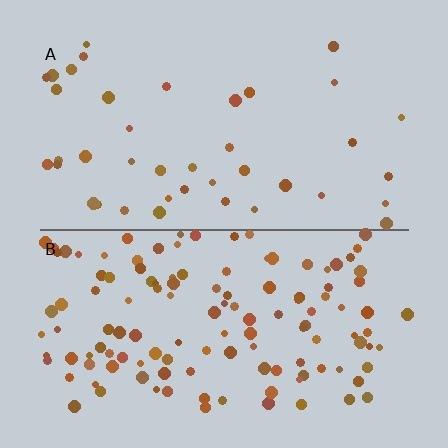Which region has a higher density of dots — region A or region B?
B (the bottom).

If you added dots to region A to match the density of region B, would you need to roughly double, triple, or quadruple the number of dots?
Approximately triple.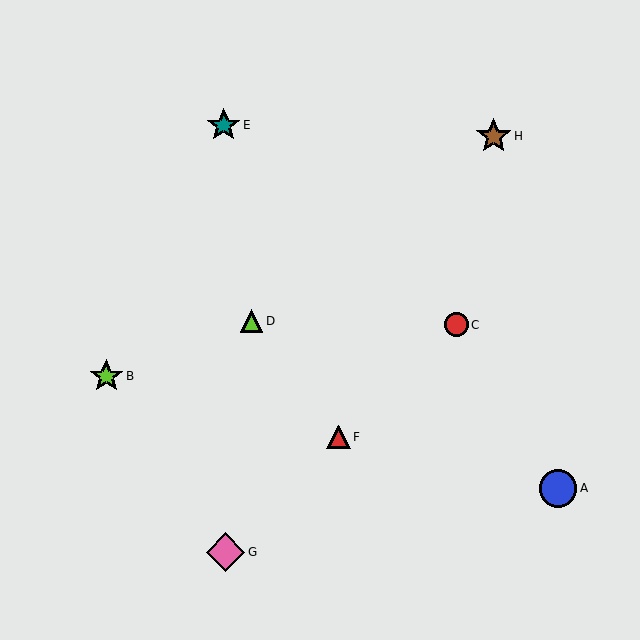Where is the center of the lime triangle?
The center of the lime triangle is at (252, 321).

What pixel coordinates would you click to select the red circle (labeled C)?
Click at (456, 325) to select the red circle C.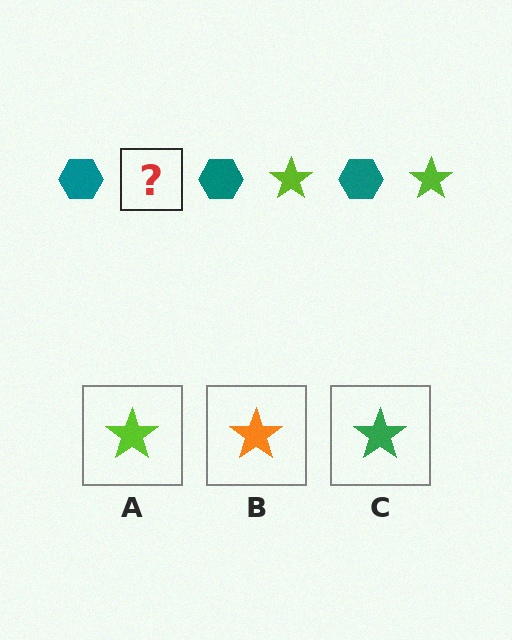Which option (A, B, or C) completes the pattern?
A.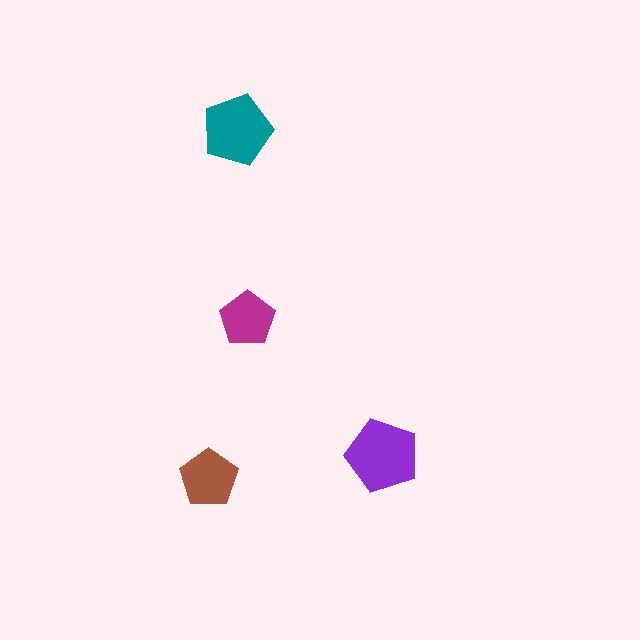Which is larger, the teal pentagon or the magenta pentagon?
The teal one.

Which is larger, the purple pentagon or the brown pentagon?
The purple one.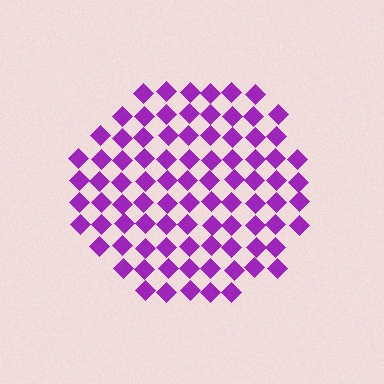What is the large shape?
The large shape is a circle.